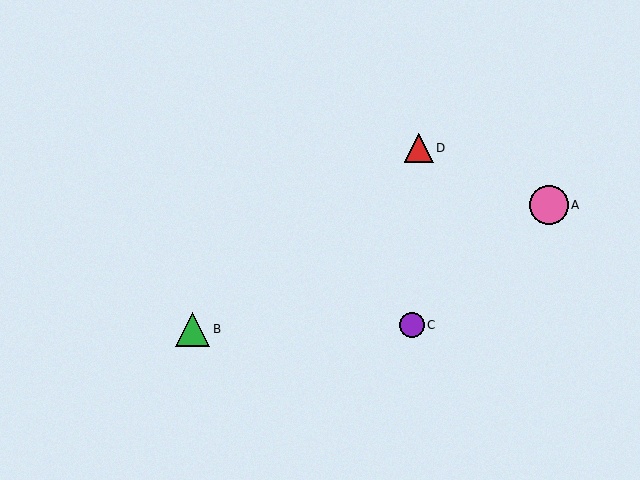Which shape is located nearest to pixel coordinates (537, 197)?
The pink circle (labeled A) at (549, 205) is nearest to that location.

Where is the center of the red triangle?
The center of the red triangle is at (419, 148).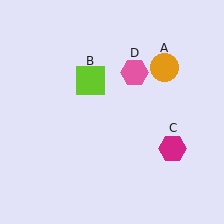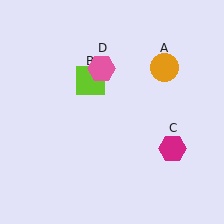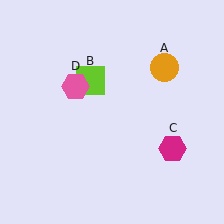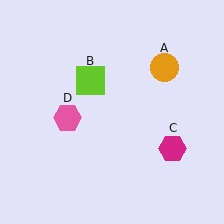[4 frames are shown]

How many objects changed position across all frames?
1 object changed position: pink hexagon (object D).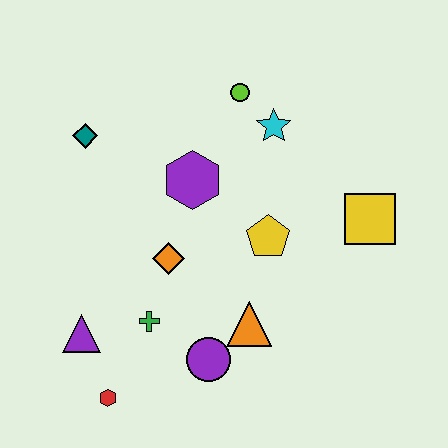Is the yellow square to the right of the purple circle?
Yes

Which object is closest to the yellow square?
The yellow pentagon is closest to the yellow square.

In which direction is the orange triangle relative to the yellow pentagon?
The orange triangle is below the yellow pentagon.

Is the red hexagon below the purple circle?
Yes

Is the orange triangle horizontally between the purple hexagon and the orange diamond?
No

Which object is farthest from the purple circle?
The lime circle is farthest from the purple circle.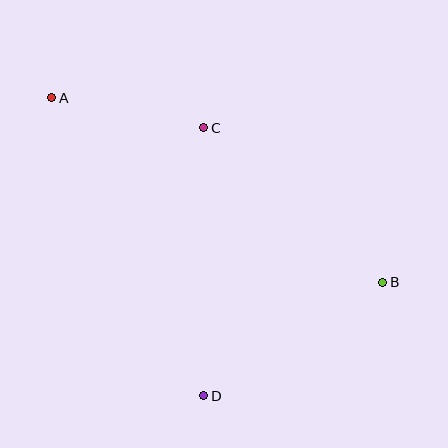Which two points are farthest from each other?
Points A and B are farthest from each other.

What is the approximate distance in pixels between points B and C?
The distance between B and C is approximately 237 pixels.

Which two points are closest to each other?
Points A and C are closest to each other.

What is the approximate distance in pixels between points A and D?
The distance between A and D is approximately 335 pixels.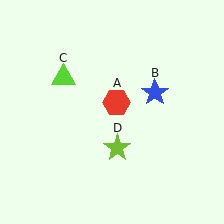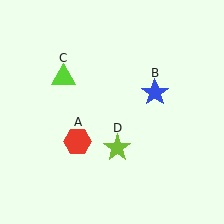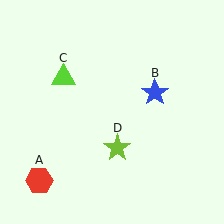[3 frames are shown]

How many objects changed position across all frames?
1 object changed position: red hexagon (object A).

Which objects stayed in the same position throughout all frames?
Blue star (object B) and lime triangle (object C) and lime star (object D) remained stationary.